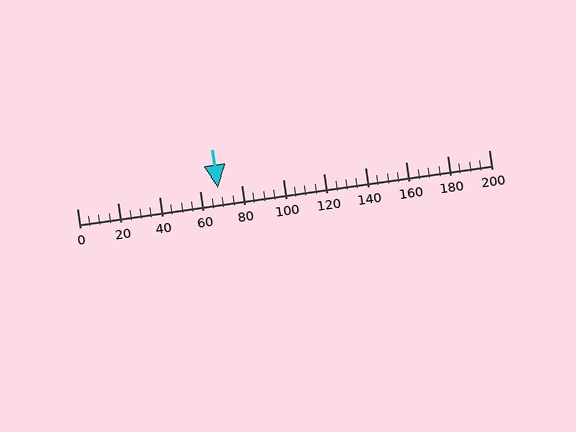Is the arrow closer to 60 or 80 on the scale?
The arrow is closer to 60.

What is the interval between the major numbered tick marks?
The major tick marks are spaced 20 units apart.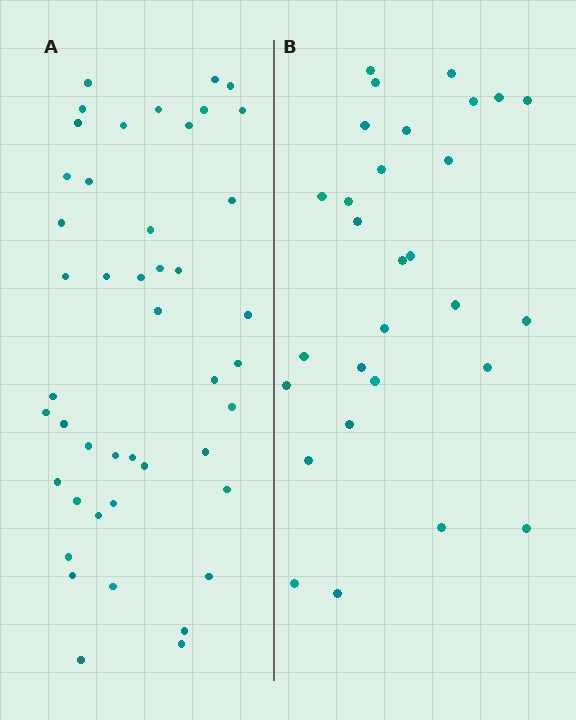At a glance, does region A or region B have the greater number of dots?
Region A (the left region) has more dots.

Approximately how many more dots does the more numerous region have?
Region A has approximately 15 more dots than region B.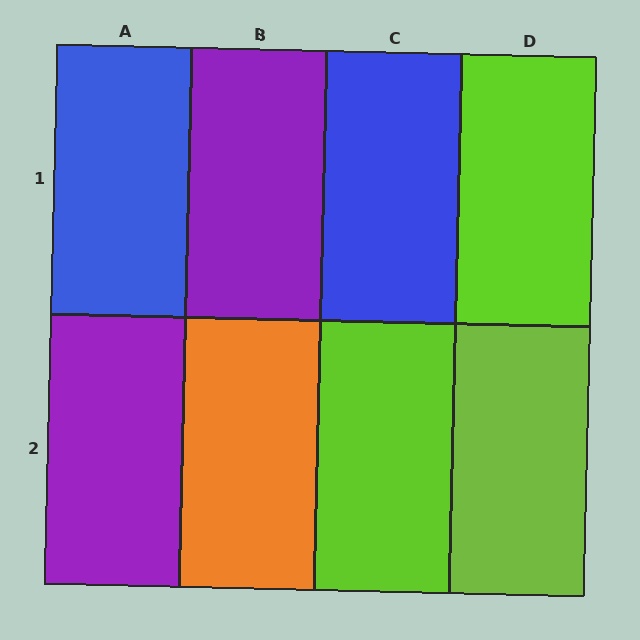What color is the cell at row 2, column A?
Purple.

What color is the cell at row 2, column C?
Lime.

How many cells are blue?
2 cells are blue.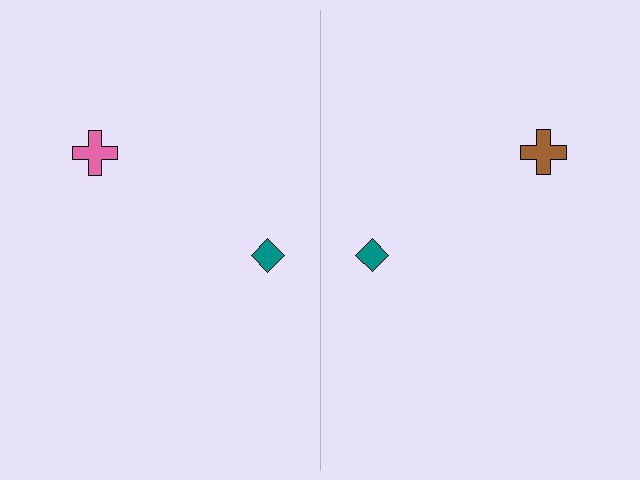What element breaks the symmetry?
The brown cross on the right side breaks the symmetry — its mirror counterpart is pink.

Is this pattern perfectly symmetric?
No, the pattern is not perfectly symmetric. The brown cross on the right side breaks the symmetry — its mirror counterpart is pink.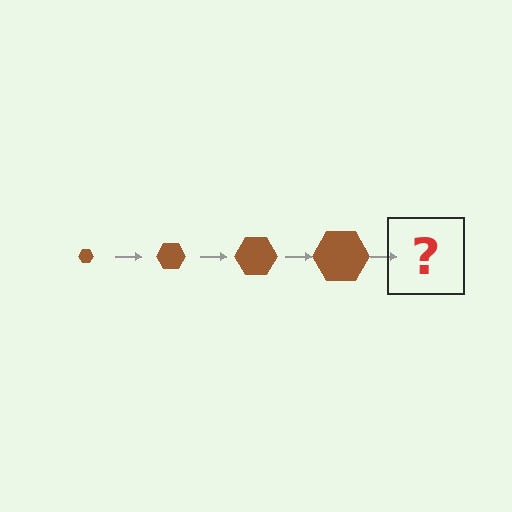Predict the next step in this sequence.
The next step is a brown hexagon, larger than the previous one.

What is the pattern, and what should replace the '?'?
The pattern is that the hexagon gets progressively larger each step. The '?' should be a brown hexagon, larger than the previous one.